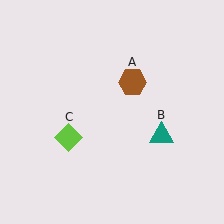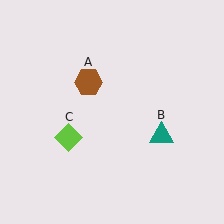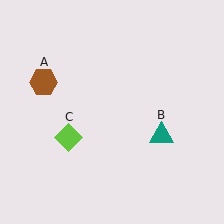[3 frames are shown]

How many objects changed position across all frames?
1 object changed position: brown hexagon (object A).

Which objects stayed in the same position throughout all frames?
Teal triangle (object B) and lime diamond (object C) remained stationary.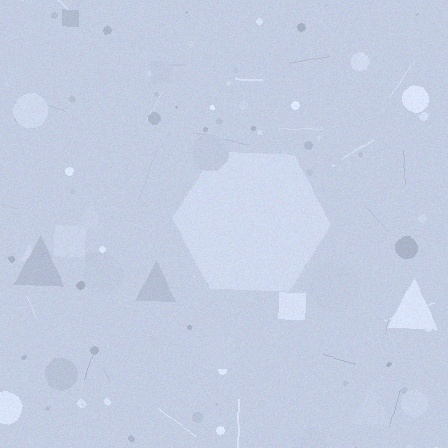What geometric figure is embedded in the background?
A hexagon is embedded in the background.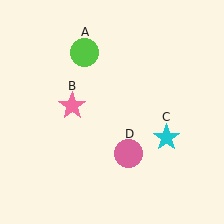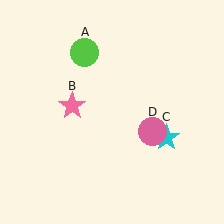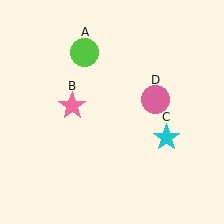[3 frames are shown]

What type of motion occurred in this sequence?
The pink circle (object D) rotated counterclockwise around the center of the scene.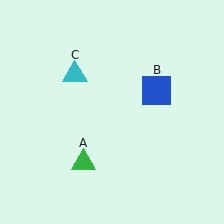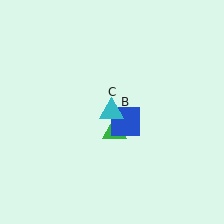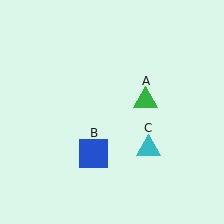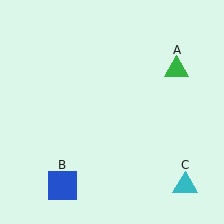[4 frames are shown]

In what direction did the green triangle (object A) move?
The green triangle (object A) moved up and to the right.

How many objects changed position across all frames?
3 objects changed position: green triangle (object A), blue square (object B), cyan triangle (object C).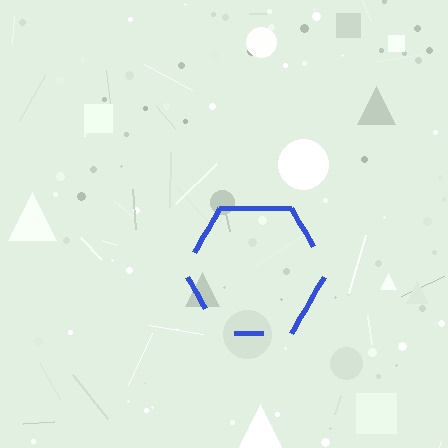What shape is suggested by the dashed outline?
The dashed outline suggests a hexagon.